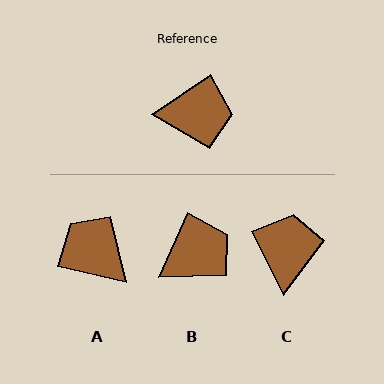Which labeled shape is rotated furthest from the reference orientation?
A, about 134 degrees away.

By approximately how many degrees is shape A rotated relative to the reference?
Approximately 134 degrees counter-clockwise.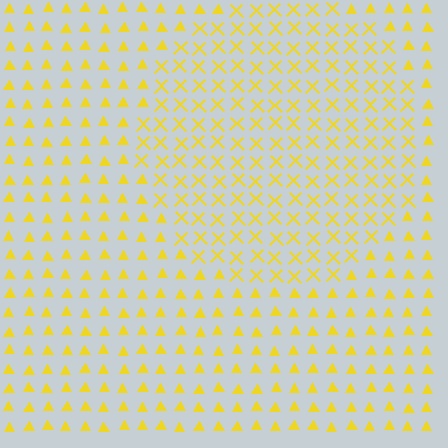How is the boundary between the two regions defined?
The boundary is defined by a change in element shape: X marks inside vs. triangles outside. All elements share the same color and spacing.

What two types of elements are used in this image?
The image uses X marks inside the circle region and triangles outside it.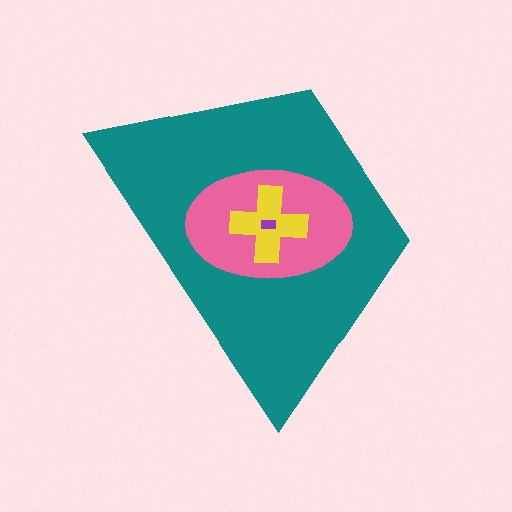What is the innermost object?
The purple rectangle.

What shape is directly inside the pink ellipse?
The yellow cross.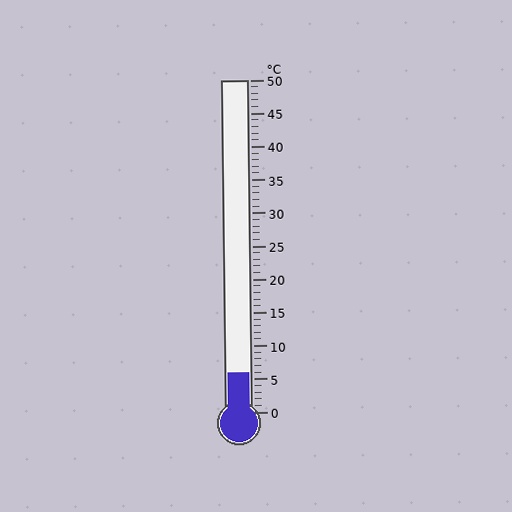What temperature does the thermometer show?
The thermometer shows approximately 6°C.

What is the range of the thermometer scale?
The thermometer scale ranges from 0°C to 50°C.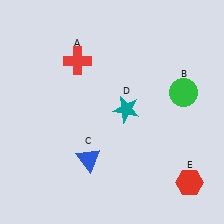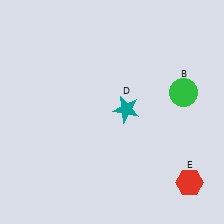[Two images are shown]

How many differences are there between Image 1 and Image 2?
There are 2 differences between the two images.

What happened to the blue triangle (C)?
The blue triangle (C) was removed in Image 2. It was in the bottom-left area of Image 1.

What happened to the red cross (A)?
The red cross (A) was removed in Image 2. It was in the top-left area of Image 1.